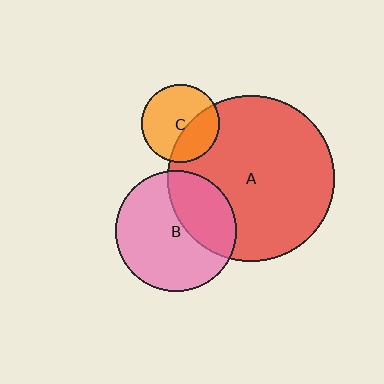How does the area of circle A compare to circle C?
Approximately 4.5 times.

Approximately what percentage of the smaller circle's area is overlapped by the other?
Approximately 35%.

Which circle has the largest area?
Circle A (red).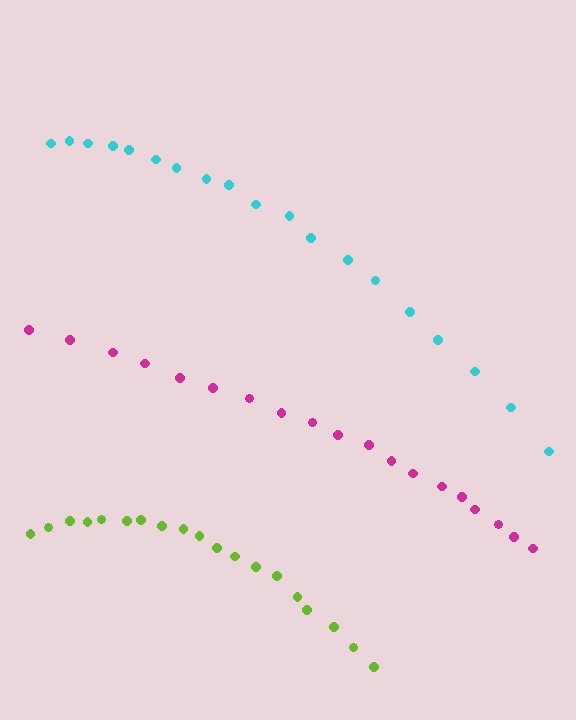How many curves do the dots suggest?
There are 3 distinct paths.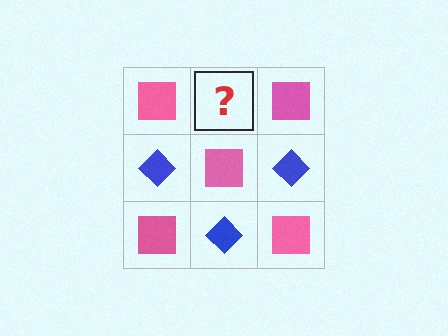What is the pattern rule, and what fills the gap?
The rule is that it alternates pink square and blue diamond in a checkerboard pattern. The gap should be filled with a blue diamond.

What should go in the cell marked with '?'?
The missing cell should contain a blue diamond.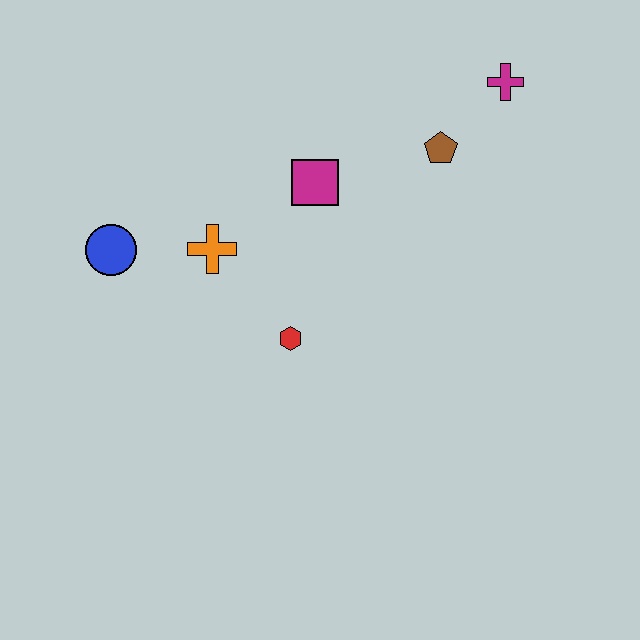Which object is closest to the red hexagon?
The orange cross is closest to the red hexagon.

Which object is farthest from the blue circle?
The magenta cross is farthest from the blue circle.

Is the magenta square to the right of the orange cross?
Yes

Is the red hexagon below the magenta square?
Yes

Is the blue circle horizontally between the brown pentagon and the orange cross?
No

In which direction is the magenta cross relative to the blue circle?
The magenta cross is to the right of the blue circle.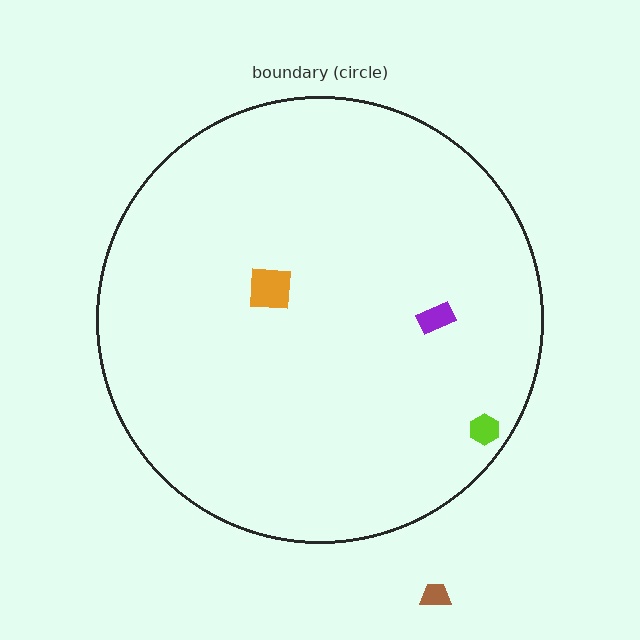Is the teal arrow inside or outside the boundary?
Inside.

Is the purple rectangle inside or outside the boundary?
Inside.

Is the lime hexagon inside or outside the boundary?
Inside.